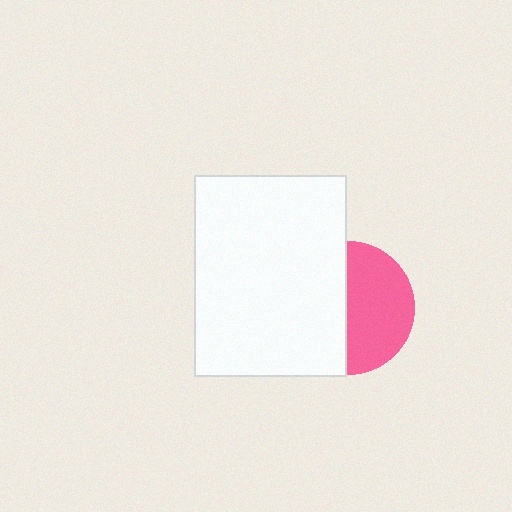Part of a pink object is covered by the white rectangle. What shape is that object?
It is a circle.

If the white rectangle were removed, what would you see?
You would see the complete pink circle.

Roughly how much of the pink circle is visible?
About half of it is visible (roughly 51%).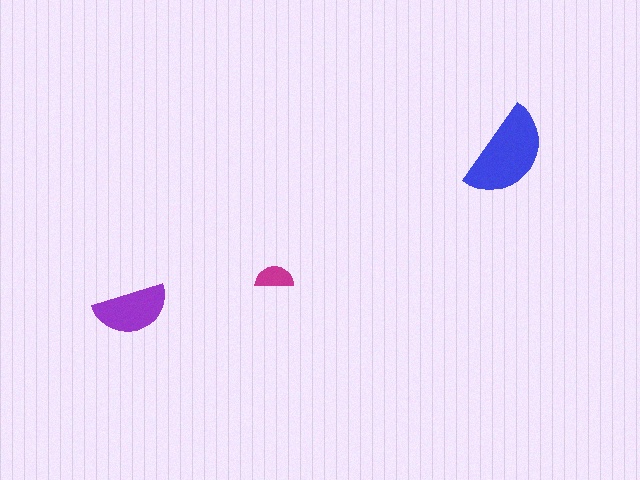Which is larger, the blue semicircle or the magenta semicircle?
The blue one.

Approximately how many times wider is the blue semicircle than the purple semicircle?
About 1.5 times wider.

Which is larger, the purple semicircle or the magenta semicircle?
The purple one.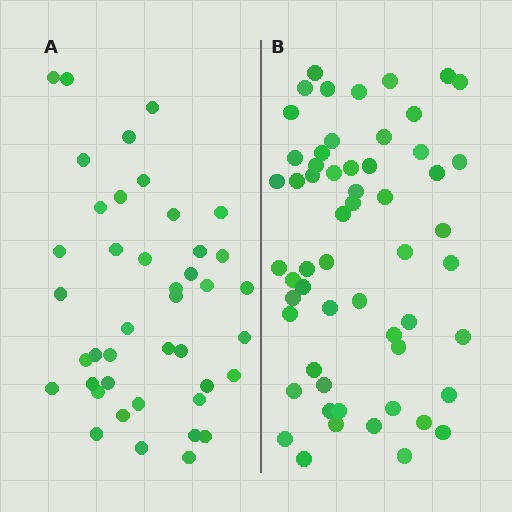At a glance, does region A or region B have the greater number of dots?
Region B (the right region) has more dots.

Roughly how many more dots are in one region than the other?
Region B has approximately 15 more dots than region A.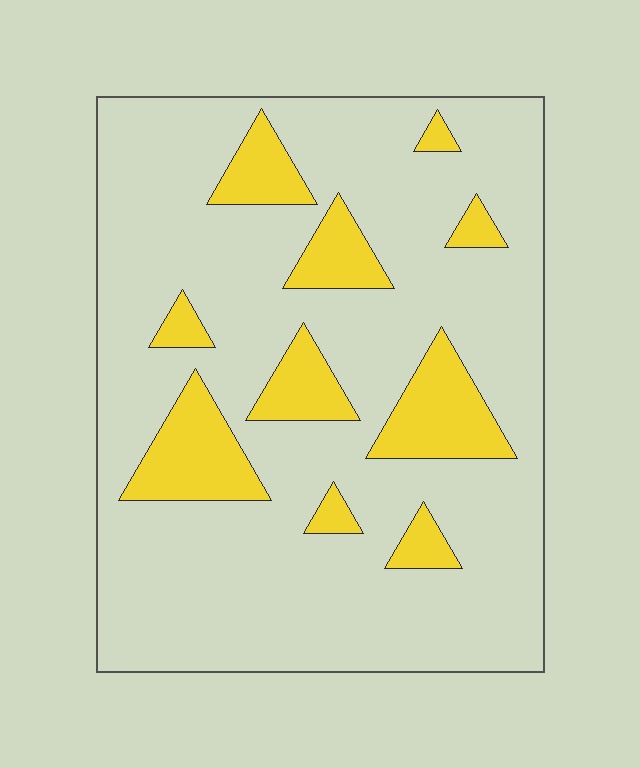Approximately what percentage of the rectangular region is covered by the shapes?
Approximately 20%.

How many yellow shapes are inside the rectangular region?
10.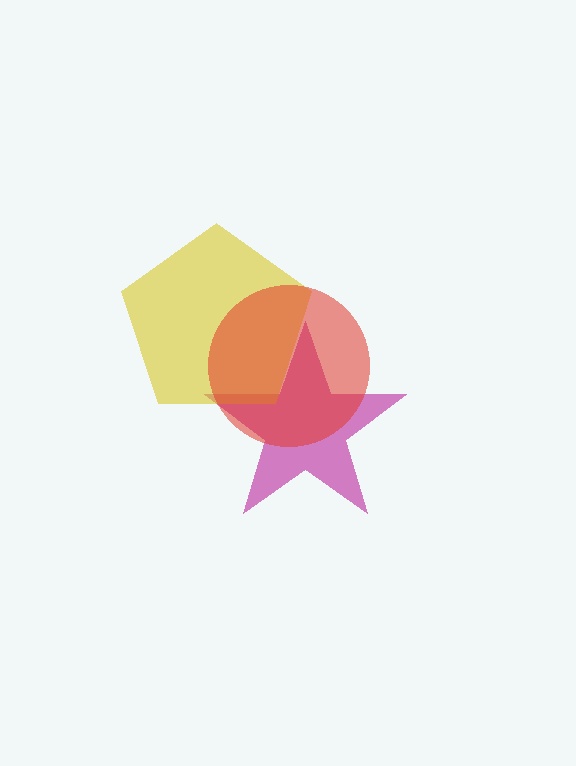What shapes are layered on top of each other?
The layered shapes are: a magenta star, a yellow pentagon, a red circle.